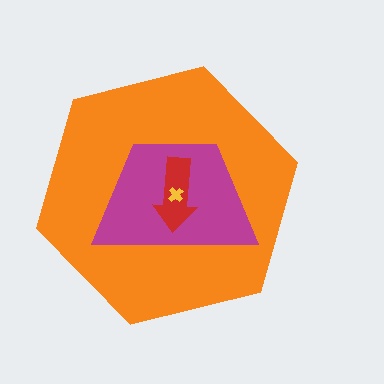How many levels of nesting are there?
4.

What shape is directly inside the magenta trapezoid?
The red arrow.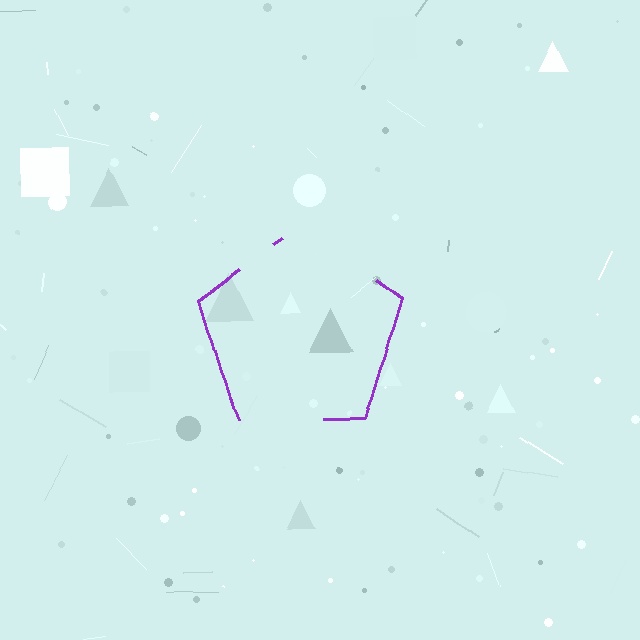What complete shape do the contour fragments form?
The contour fragments form a pentagon.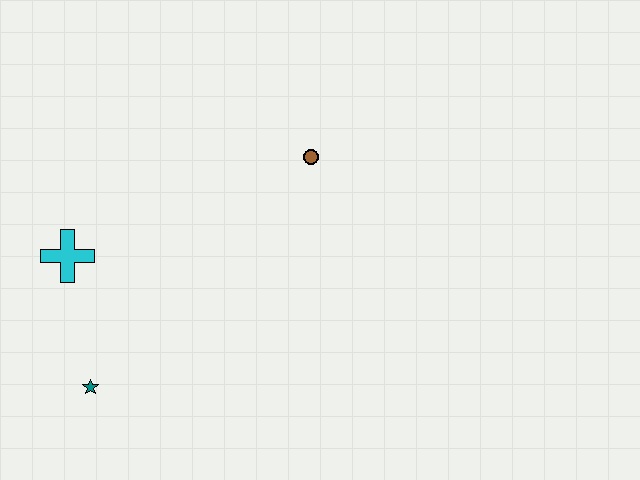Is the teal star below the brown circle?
Yes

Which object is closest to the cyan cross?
The teal star is closest to the cyan cross.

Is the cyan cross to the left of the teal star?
Yes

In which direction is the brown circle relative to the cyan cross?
The brown circle is to the right of the cyan cross.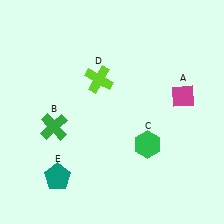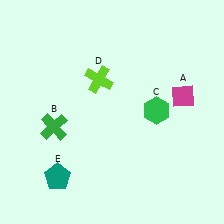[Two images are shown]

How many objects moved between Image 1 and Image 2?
1 object moved between the two images.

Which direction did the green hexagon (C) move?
The green hexagon (C) moved up.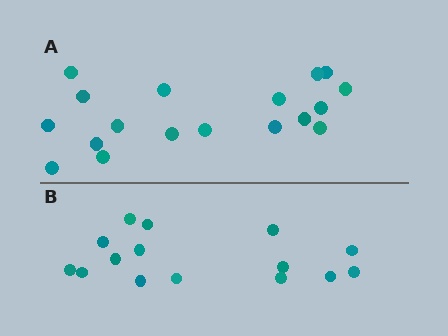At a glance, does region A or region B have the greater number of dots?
Region A (the top region) has more dots.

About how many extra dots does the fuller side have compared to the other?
Region A has just a few more — roughly 2 or 3 more dots than region B.